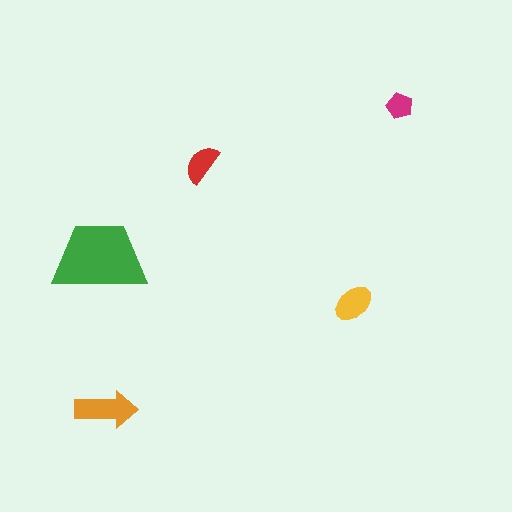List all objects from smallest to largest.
The magenta pentagon, the red semicircle, the yellow ellipse, the orange arrow, the green trapezoid.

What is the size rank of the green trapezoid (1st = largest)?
1st.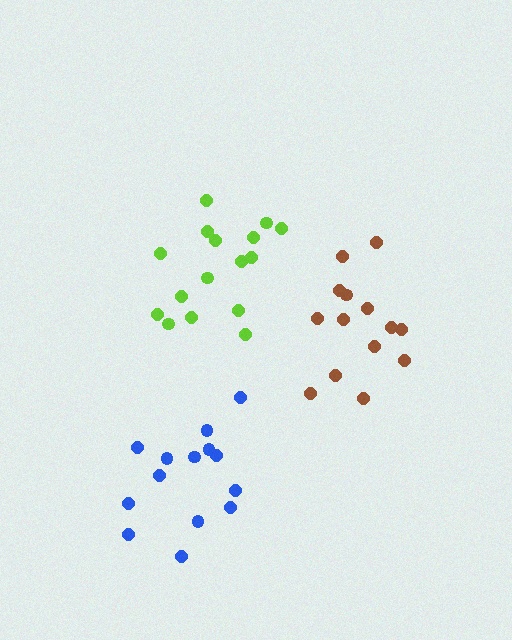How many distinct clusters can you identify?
There are 3 distinct clusters.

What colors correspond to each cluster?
The clusters are colored: brown, blue, lime.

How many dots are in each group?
Group 1: 14 dots, Group 2: 14 dots, Group 3: 16 dots (44 total).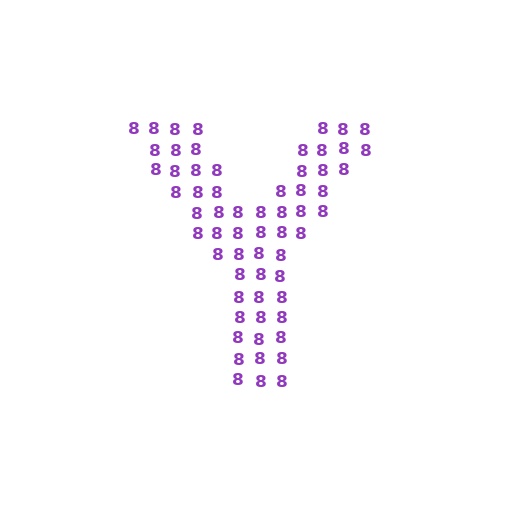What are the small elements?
The small elements are digit 8's.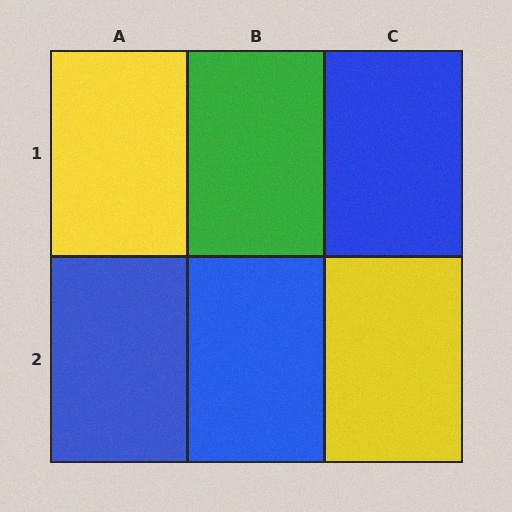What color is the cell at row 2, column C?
Yellow.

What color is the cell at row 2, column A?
Blue.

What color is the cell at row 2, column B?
Blue.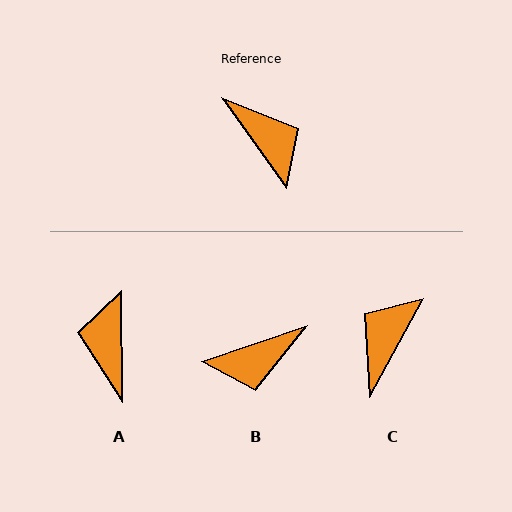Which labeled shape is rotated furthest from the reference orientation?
A, about 145 degrees away.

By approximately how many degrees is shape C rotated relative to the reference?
Approximately 116 degrees counter-clockwise.